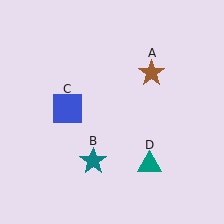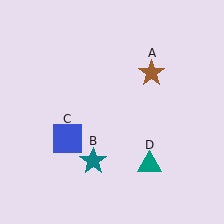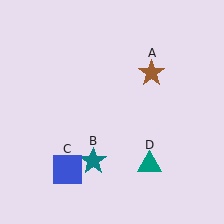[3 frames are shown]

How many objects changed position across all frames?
1 object changed position: blue square (object C).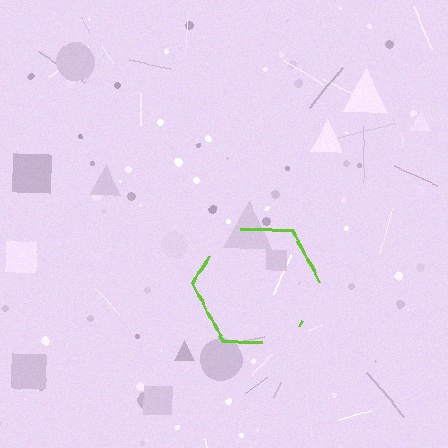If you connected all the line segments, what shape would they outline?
They would outline a hexagon.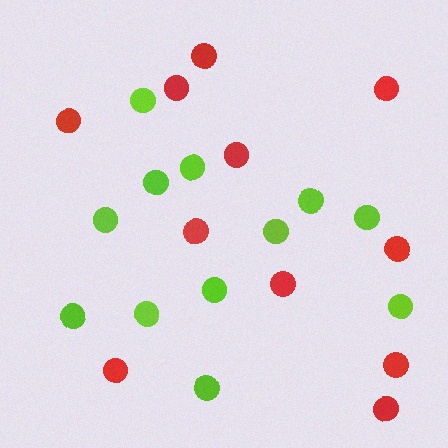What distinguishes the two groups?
There are 2 groups: one group of red circles (11) and one group of lime circles (12).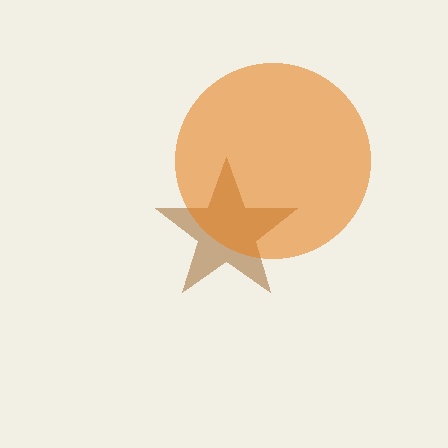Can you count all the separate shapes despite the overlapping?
Yes, there are 2 separate shapes.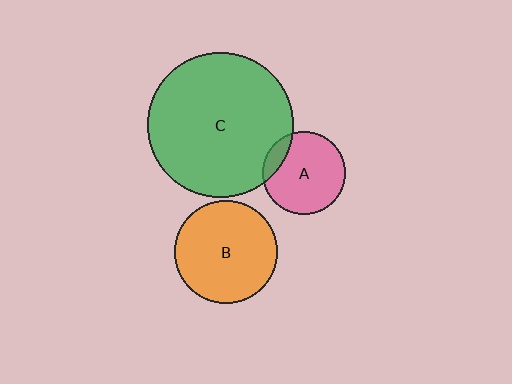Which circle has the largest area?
Circle C (green).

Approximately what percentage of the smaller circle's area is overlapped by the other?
Approximately 15%.